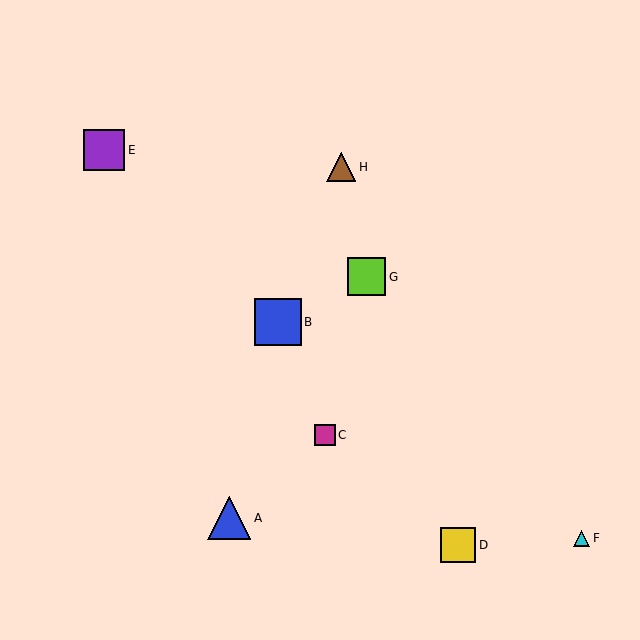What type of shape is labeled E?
Shape E is a purple square.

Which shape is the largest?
The blue square (labeled B) is the largest.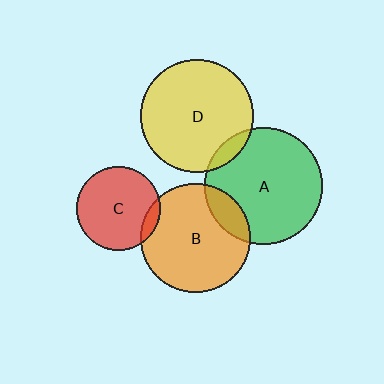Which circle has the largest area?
Circle A (green).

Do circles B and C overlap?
Yes.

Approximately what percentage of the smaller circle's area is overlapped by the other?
Approximately 10%.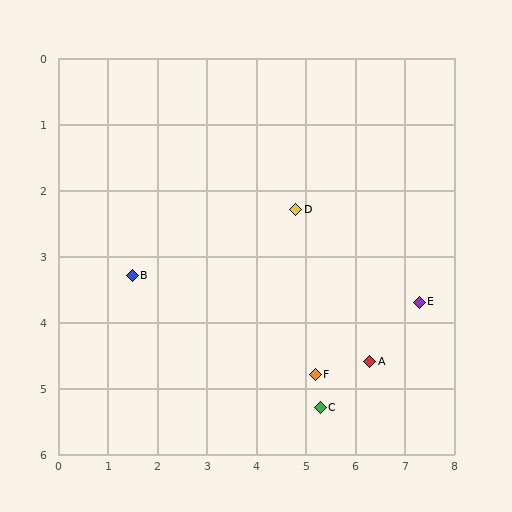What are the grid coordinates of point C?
Point C is at approximately (5.3, 5.3).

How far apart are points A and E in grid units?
Points A and E are about 1.3 grid units apart.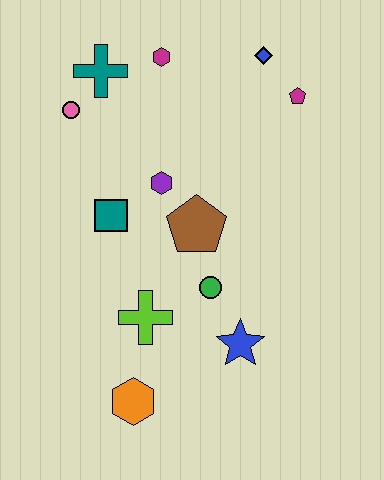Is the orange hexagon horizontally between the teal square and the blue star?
Yes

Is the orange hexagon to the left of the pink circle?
No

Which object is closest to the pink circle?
The teal cross is closest to the pink circle.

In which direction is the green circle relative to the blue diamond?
The green circle is below the blue diamond.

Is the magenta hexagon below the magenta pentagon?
No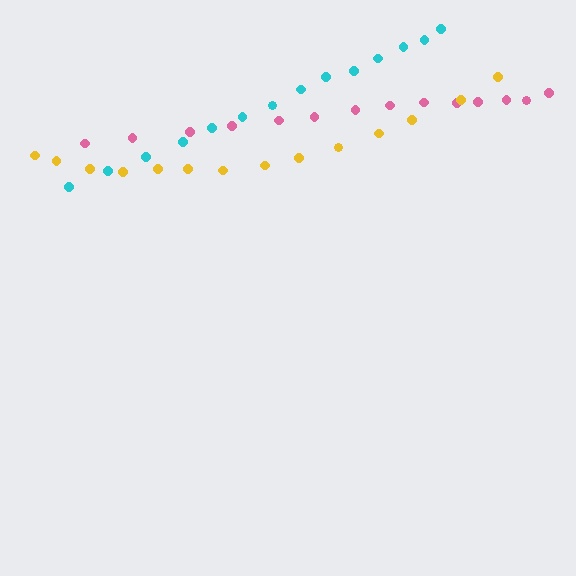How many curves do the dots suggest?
There are 3 distinct paths.